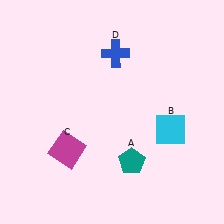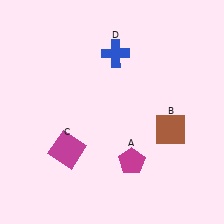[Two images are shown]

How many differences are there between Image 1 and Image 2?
There are 2 differences between the two images.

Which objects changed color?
A changed from teal to magenta. B changed from cyan to brown.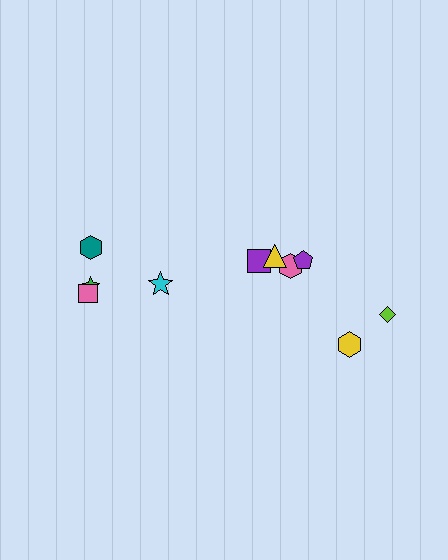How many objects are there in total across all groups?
There are 10 objects.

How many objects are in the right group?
There are 6 objects.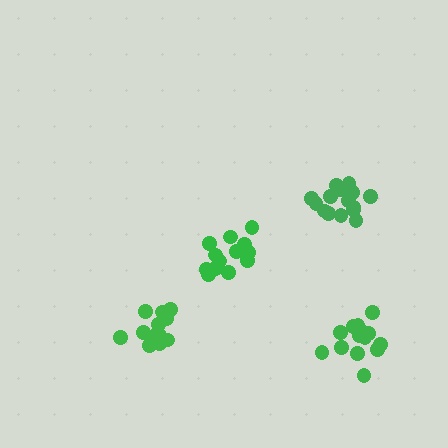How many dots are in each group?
Group 1: 13 dots, Group 2: 15 dots, Group 3: 14 dots, Group 4: 13 dots (55 total).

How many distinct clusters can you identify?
There are 4 distinct clusters.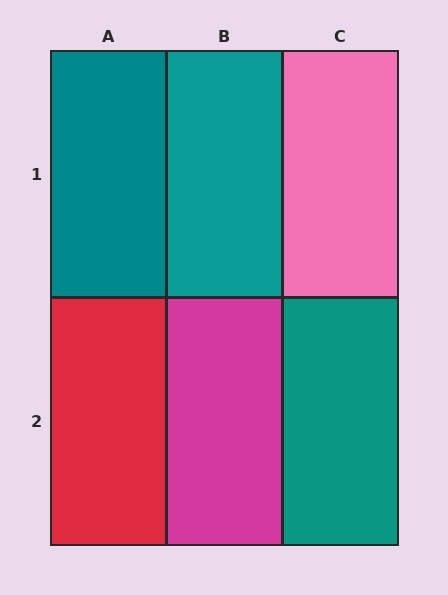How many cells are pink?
1 cell is pink.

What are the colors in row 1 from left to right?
Teal, teal, pink.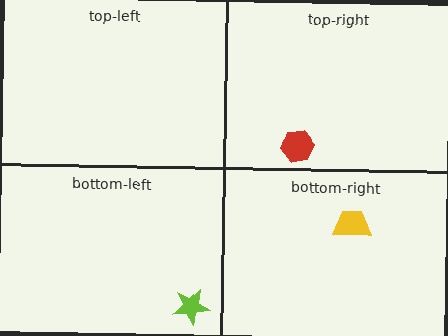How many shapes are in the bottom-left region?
1.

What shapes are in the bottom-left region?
The lime star.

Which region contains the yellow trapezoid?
The bottom-right region.